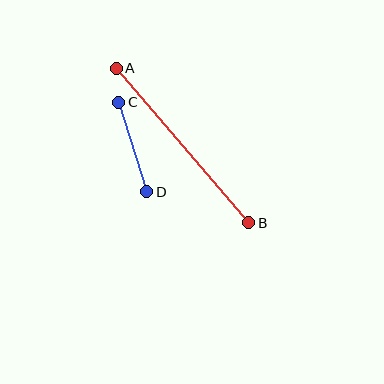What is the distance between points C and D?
The distance is approximately 94 pixels.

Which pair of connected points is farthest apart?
Points A and B are farthest apart.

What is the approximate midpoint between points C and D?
The midpoint is at approximately (133, 147) pixels.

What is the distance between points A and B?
The distance is approximately 204 pixels.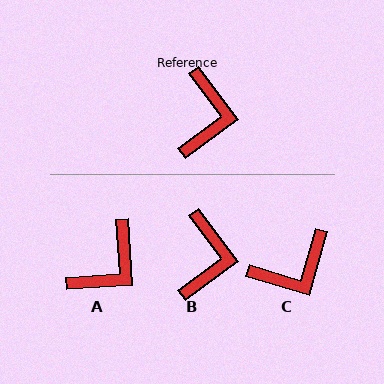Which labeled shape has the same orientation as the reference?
B.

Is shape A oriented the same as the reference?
No, it is off by about 33 degrees.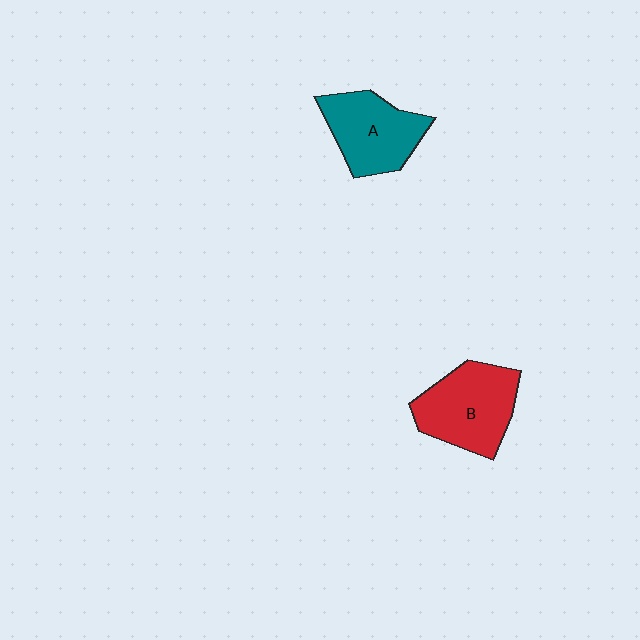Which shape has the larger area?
Shape B (red).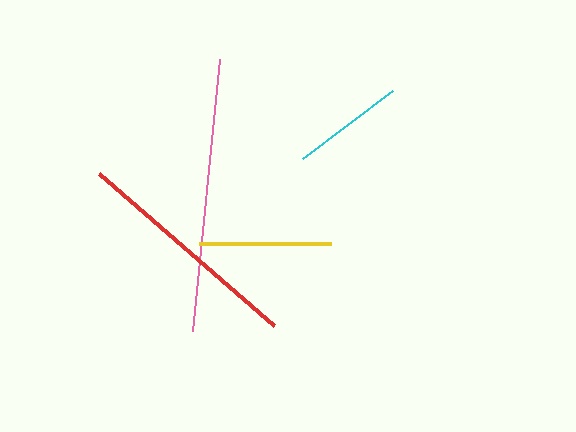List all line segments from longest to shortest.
From longest to shortest: pink, red, yellow, cyan.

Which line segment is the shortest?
The cyan line is the shortest at approximately 113 pixels.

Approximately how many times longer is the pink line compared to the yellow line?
The pink line is approximately 2.1 times the length of the yellow line.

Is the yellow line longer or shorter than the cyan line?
The yellow line is longer than the cyan line.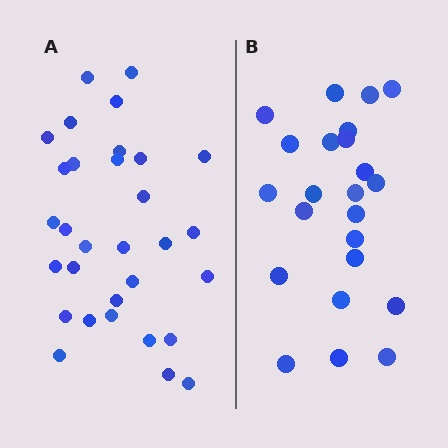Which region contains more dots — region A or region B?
Region A (the left region) has more dots.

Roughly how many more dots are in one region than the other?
Region A has roughly 8 or so more dots than region B.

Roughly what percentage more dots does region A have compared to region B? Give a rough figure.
About 35% more.